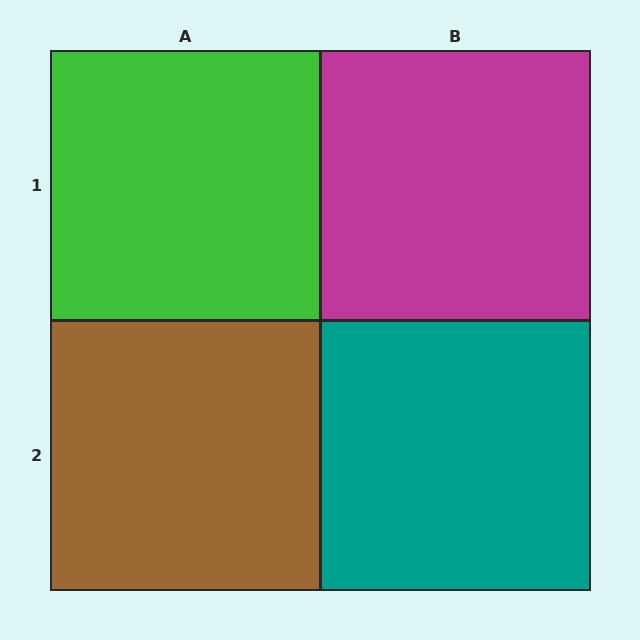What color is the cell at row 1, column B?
Magenta.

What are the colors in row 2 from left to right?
Brown, teal.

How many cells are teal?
1 cell is teal.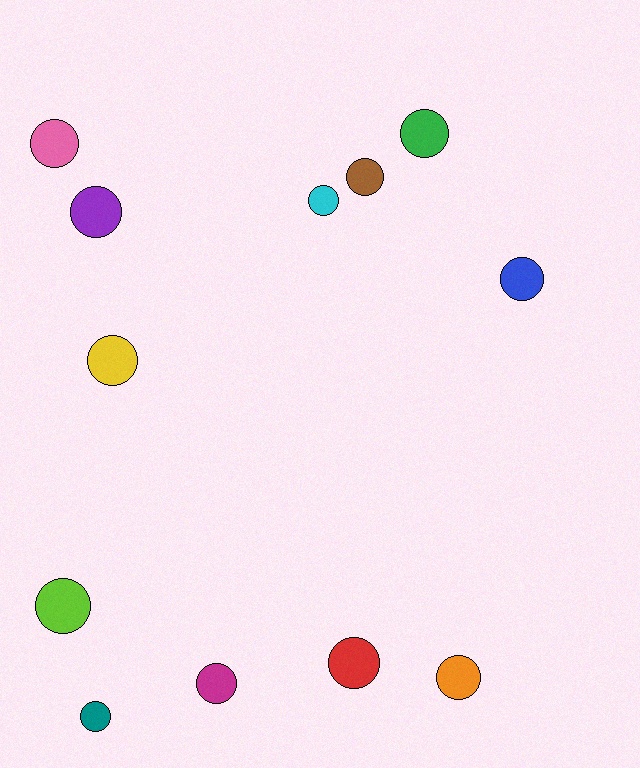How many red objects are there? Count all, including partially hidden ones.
There is 1 red object.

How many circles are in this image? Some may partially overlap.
There are 12 circles.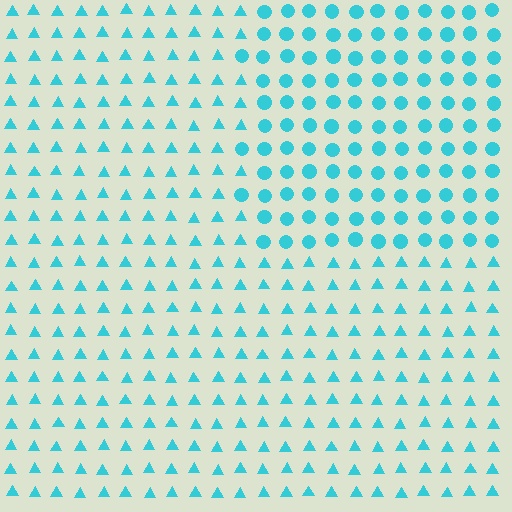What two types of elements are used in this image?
The image uses circles inside the rectangle region and triangles outside it.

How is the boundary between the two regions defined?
The boundary is defined by a change in element shape: circles inside vs. triangles outside. All elements share the same color and spacing.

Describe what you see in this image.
The image is filled with small cyan elements arranged in a uniform grid. A rectangle-shaped region contains circles, while the surrounding area contains triangles. The boundary is defined purely by the change in element shape.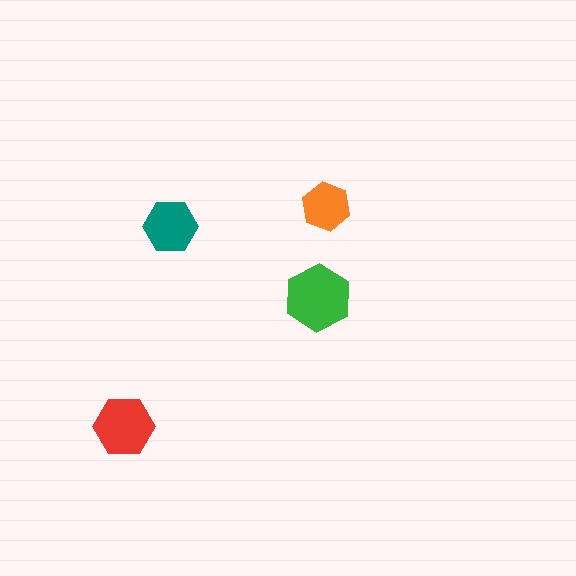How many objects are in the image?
There are 4 objects in the image.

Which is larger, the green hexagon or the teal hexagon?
The green one.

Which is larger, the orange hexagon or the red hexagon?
The red one.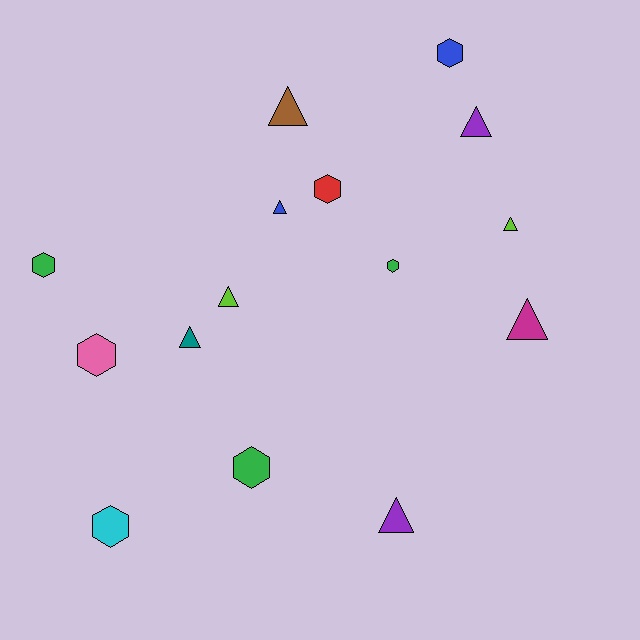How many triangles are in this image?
There are 8 triangles.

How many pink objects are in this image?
There is 1 pink object.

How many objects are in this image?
There are 15 objects.